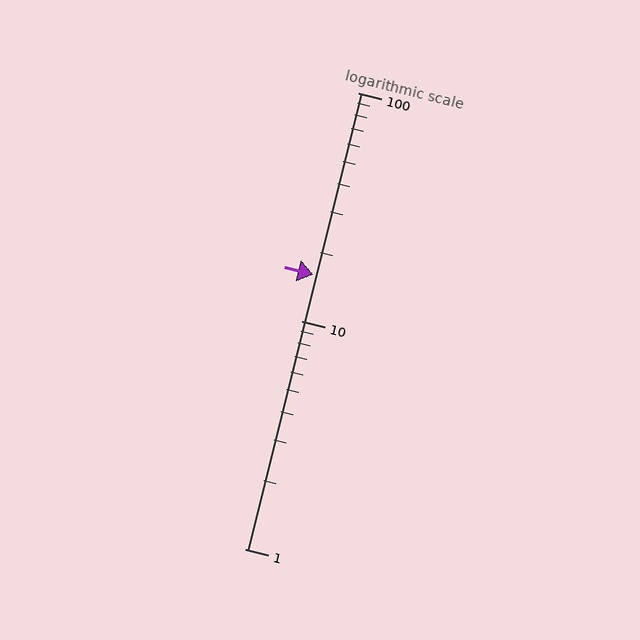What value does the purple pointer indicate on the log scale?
The pointer indicates approximately 16.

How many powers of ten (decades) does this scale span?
The scale spans 2 decades, from 1 to 100.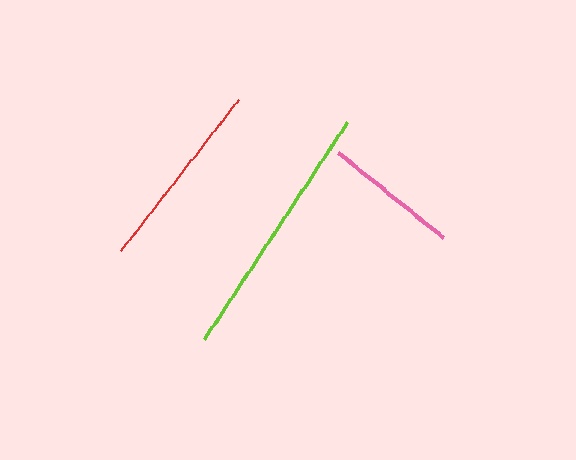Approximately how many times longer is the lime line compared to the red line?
The lime line is approximately 1.4 times the length of the red line.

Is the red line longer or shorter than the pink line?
The red line is longer than the pink line.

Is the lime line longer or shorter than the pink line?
The lime line is longer than the pink line.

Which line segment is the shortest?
The pink line is the shortest at approximately 136 pixels.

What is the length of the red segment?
The red segment is approximately 191 pixels long.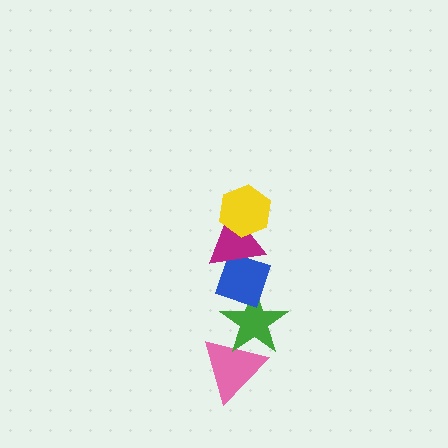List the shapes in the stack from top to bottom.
From top to bottom: the yellow hexagon, the magenta triangle, the blue diamond, the green star, the pink triangle.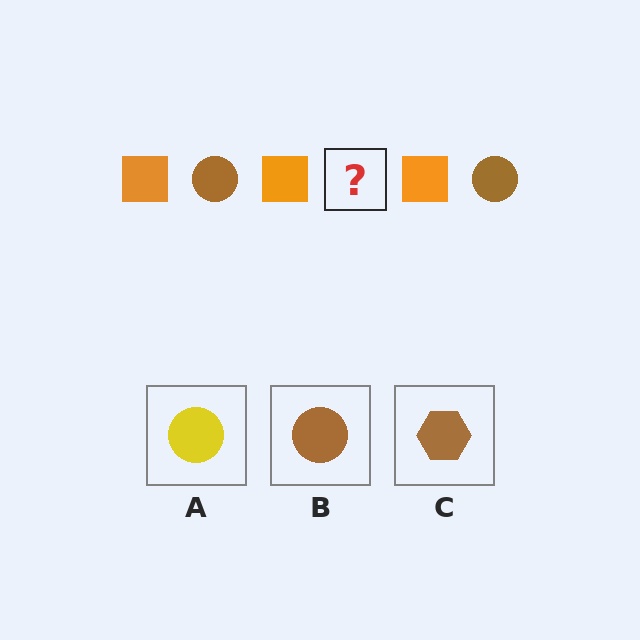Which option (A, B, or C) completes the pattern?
B.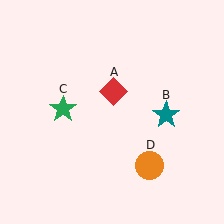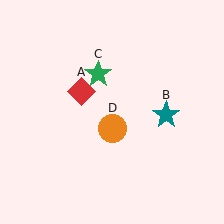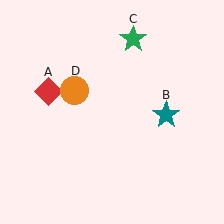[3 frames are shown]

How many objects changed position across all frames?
3 objects changed position: red diamond (object A), green star (object C), orange circle (object D).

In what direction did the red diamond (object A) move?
The red diamond (object A) moved left.